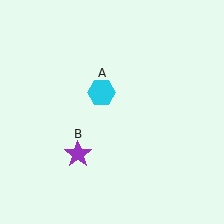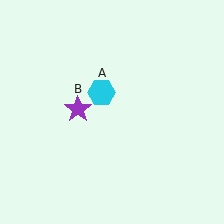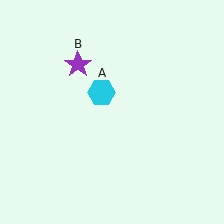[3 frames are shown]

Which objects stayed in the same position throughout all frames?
Cyan hexagon (object A) remained stationary.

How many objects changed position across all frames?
1 object changed position: purple star (object B).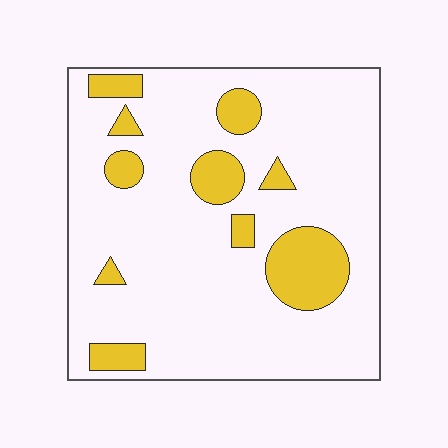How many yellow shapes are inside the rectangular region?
10.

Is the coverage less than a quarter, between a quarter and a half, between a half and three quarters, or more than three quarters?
Less than a quarter.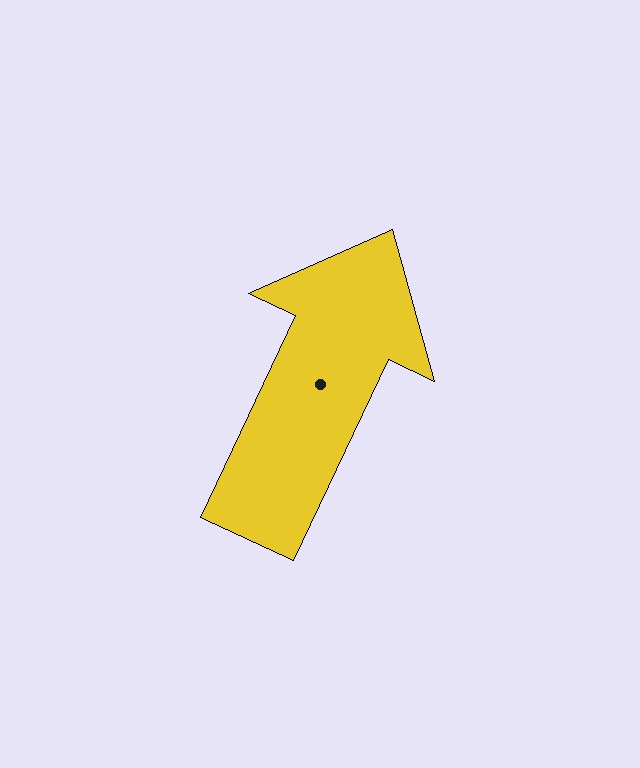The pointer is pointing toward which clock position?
Roughly 1 o'clock.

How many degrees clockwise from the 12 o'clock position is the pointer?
Approximately 25 degrees.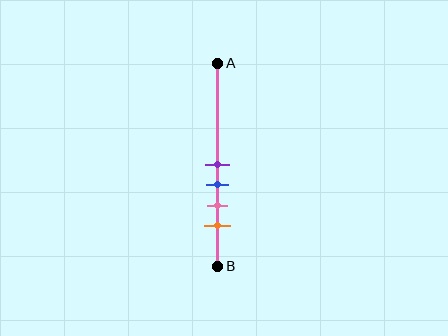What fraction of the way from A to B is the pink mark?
The pink mark is approximately 70% (0.7) of the way from A to B.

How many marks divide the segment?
There are 4 marks dividing the segment.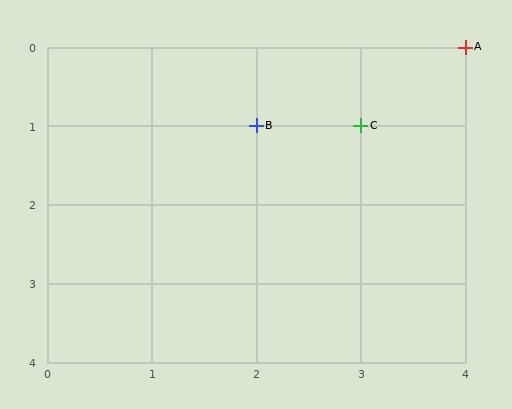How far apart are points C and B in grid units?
Points C and B are 1 column apart.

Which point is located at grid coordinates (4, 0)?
Point A is at (4, 0).